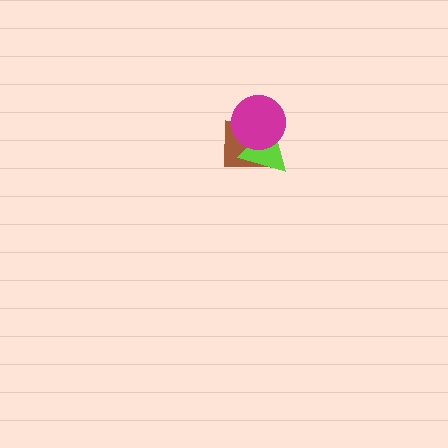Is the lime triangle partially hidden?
Yes, it is partially covered by another shape.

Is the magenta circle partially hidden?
No, no other shape covers it.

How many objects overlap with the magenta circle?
2 objects overlap with the magenta circle.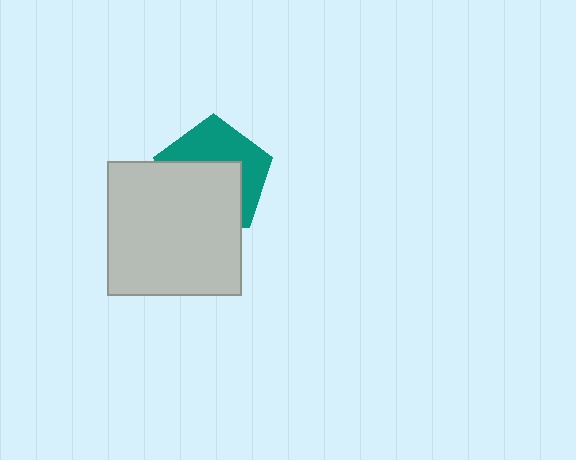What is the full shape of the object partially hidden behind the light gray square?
The partially hidden object is a teal pentagon.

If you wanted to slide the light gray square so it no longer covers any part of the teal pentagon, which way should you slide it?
Slide it down — that is the most direct way to separate the two shapes.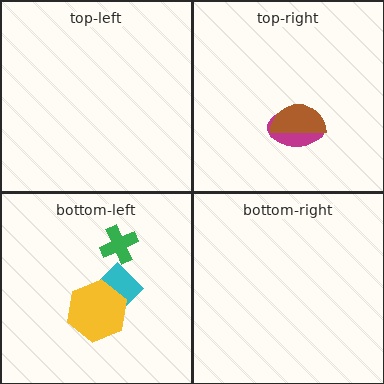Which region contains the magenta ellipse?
The top-right region.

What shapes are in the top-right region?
The magenta ellipse, the brown semicircle.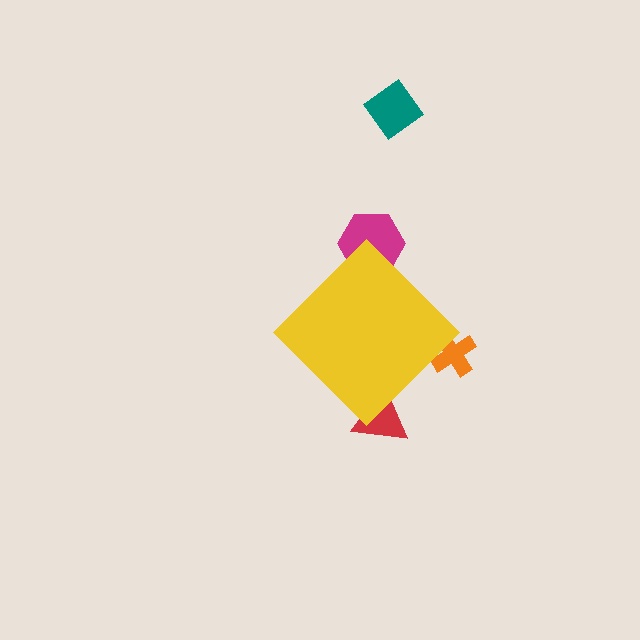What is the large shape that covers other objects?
A yellow diamond.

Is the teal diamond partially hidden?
No, the teal diamond is fully visible.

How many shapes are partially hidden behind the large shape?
3 shapes are partially hidden.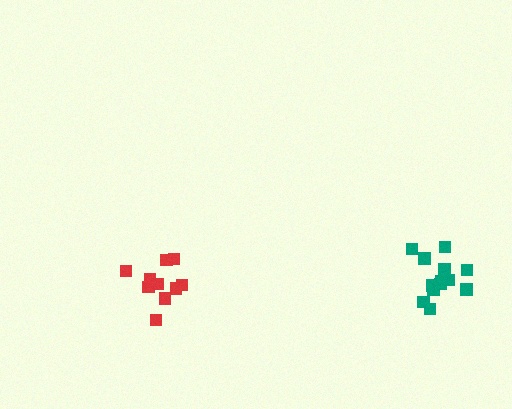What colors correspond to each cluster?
The clusters are colored: red, teal.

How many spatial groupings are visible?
There are 2 spatial groupings.